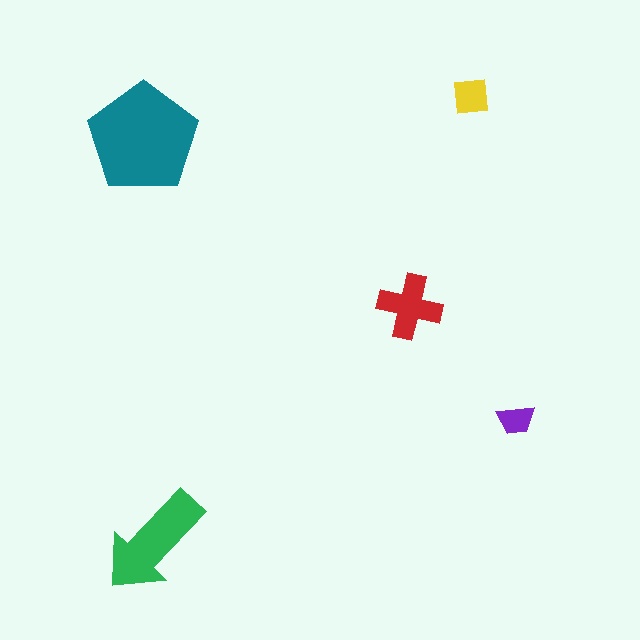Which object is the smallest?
The purple trapezoid.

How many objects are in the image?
There are 5 objects in the image.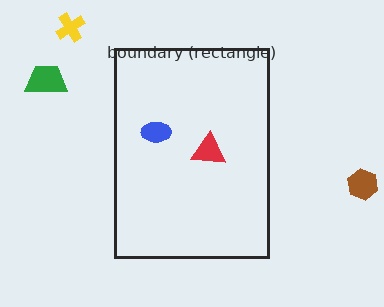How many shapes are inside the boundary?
2 inside, 3 outside.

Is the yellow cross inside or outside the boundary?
Outside.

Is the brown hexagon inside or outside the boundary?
Outside.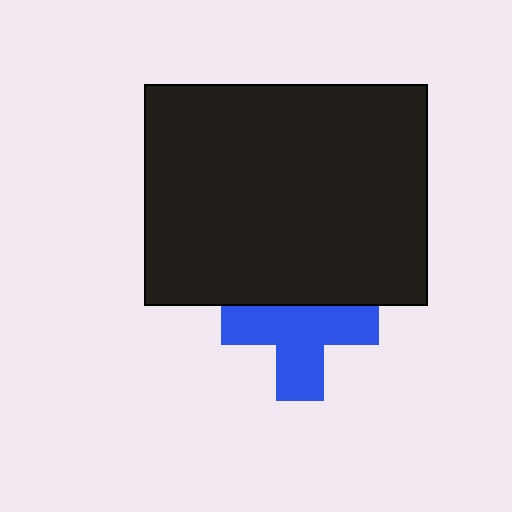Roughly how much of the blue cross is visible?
Most of it is visible (roughly 70%).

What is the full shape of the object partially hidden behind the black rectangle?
The partially hidden object is a blue cross.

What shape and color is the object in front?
The object in front is a black rectangle.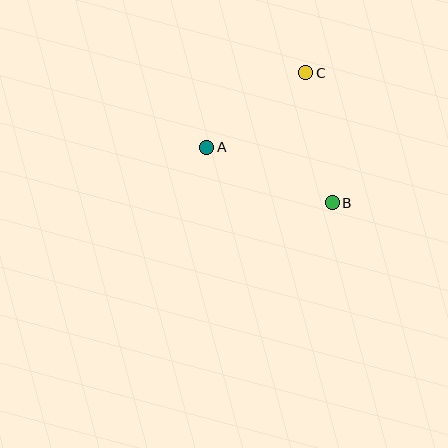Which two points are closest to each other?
Points A and C are closest to each other.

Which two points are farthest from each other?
Points A and B are farthest from each other.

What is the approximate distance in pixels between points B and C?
The distance between B and C is approximately 132 pixels.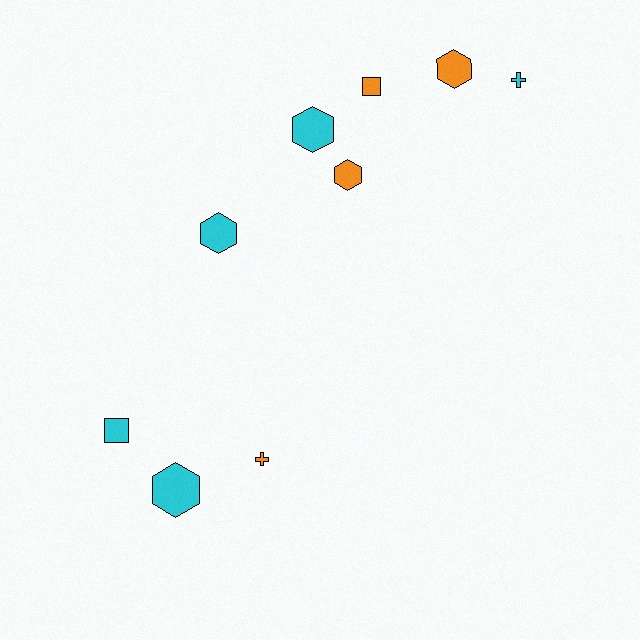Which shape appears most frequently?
Hexagon, with 5 objects.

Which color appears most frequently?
Cyan, with 5 objects.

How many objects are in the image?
There are 9 objects.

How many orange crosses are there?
There is 1 orange cross.